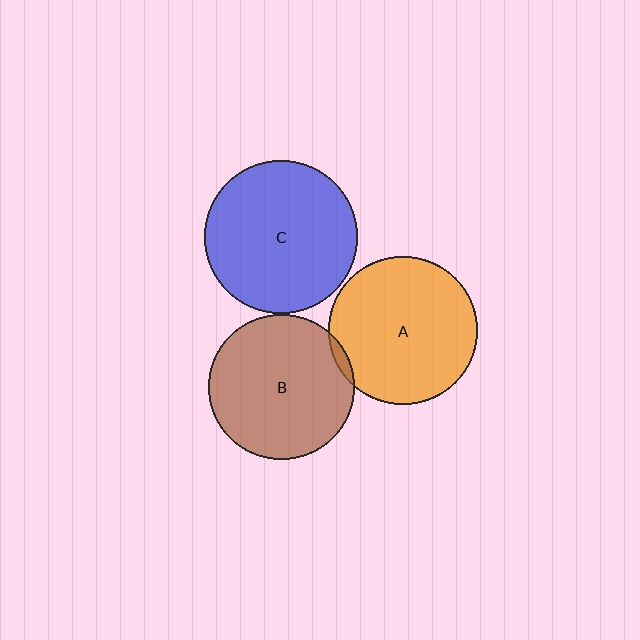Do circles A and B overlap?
Yes.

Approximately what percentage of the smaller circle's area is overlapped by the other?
Approximately 5%.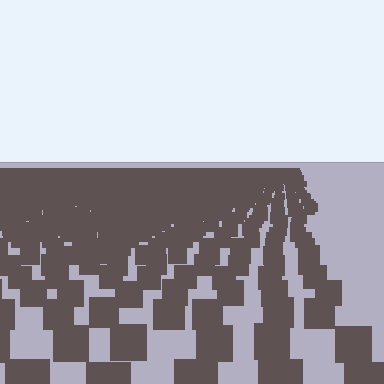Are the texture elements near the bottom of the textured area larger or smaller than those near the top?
Larger. Near the bottom, elements are closer to the viewer and appear at a bigger on-screen size.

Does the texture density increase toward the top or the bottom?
Density increases toward the top.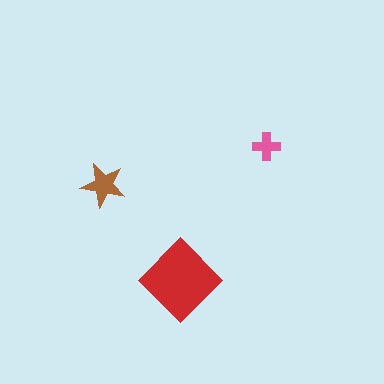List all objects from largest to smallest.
The red diamond, the brown star, the pink cross.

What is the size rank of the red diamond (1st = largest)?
1st.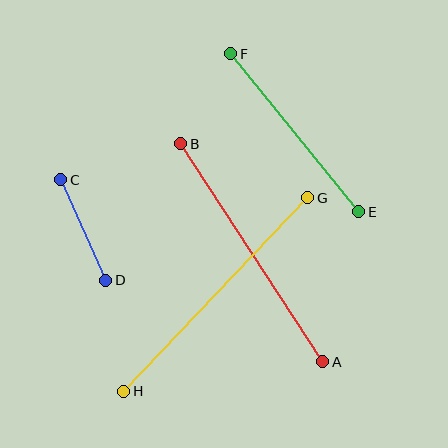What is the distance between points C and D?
The distance is approximately 110 pixels.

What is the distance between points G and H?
The distance is approximately 267 pixels.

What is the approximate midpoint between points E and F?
The midpoint is at approximately (295, 133) pixels.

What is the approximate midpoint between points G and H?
The midpoint is at approximately (216, 294) pixels.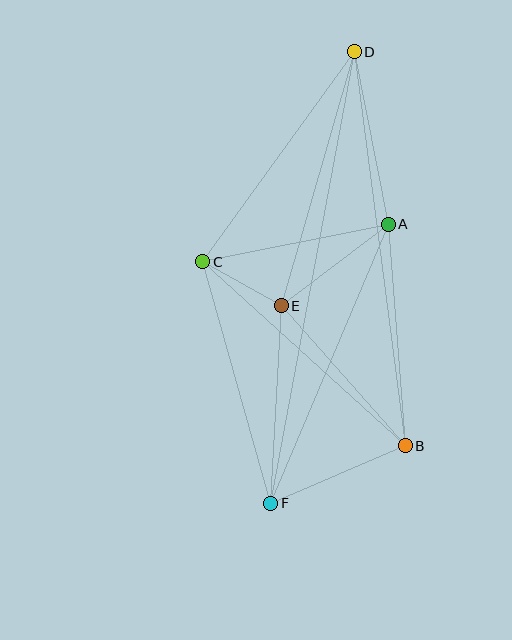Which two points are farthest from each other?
Points D and F are farthest from each other.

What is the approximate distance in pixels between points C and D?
The distance between C and D is approximately 259 pixels.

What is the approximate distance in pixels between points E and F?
The distance between E and F is approximately 198 pixels.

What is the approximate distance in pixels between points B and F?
The distance between B and F is approximately 146 pixels.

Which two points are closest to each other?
Points C and E are closest to each other.